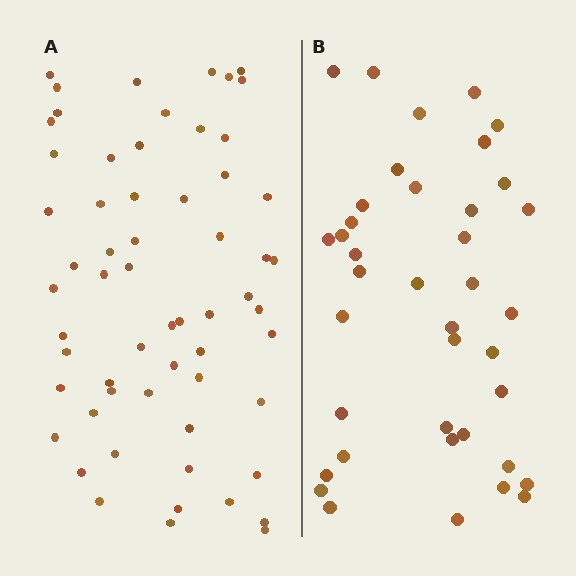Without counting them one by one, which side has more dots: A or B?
Region A (the left region) has more dots.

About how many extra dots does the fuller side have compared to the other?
Region A has approximately 20 more dots than region B.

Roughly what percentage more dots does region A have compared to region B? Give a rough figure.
About 55% more.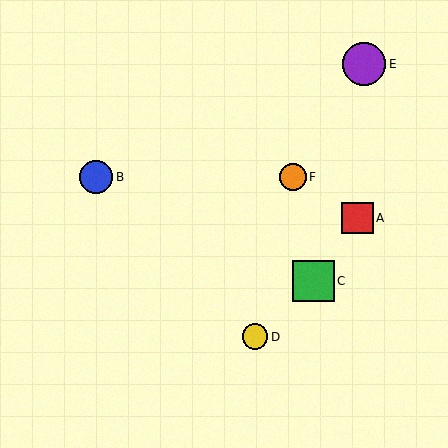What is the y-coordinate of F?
Object F is at y≈177.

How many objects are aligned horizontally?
2 objects (B, F) are aligned horizontally.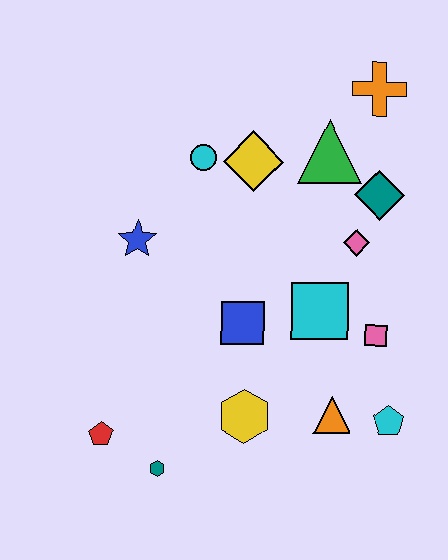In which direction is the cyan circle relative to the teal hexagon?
The cyan circle is above the teal hexagon.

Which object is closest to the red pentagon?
The teal hexagon is closest to the red pentagon.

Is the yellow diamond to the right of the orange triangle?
No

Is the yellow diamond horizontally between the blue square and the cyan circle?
No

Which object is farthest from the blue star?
The cyan pentagon is farthest from the blue star.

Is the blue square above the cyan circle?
No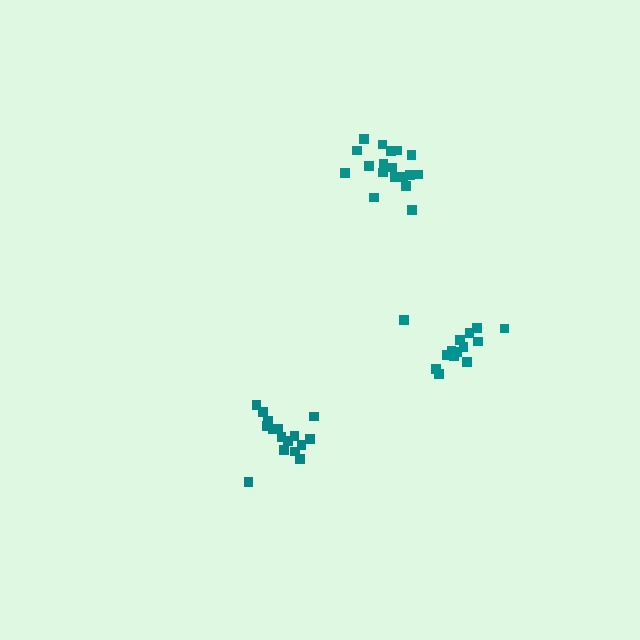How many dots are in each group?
Group 1: 18 dots, Group 2: 14 dots, Group 3: 16 dots (48 total).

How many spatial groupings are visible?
There are 3 spatial groupings.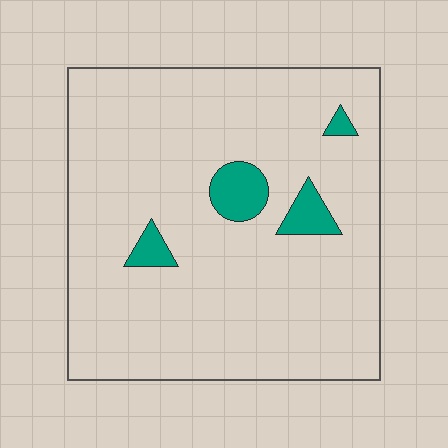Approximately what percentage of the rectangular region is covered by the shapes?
Approximately 5%.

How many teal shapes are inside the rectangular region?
4.